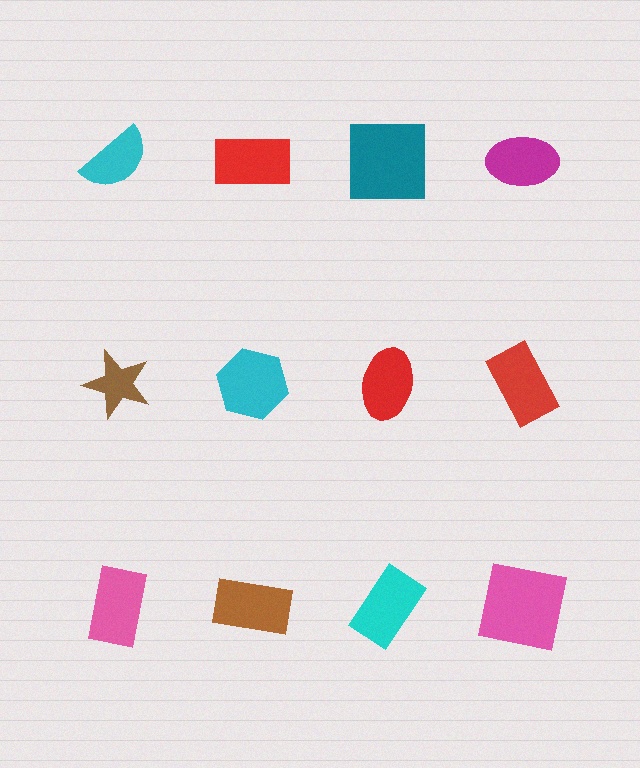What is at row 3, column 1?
A pink rectangle.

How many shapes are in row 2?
4 shapes.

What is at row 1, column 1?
A cyan semicircle.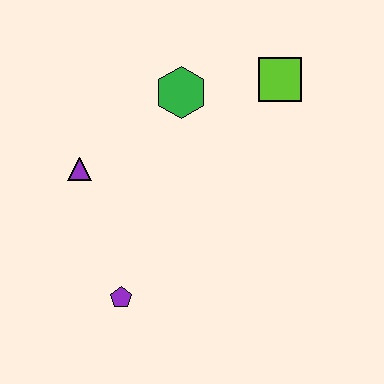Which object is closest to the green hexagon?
The lime square is closest to the green hexagon.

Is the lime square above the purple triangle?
Yes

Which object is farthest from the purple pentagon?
The lime square is farthest from the purple pentagon.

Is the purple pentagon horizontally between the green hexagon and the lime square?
No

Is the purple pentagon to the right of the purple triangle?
Yes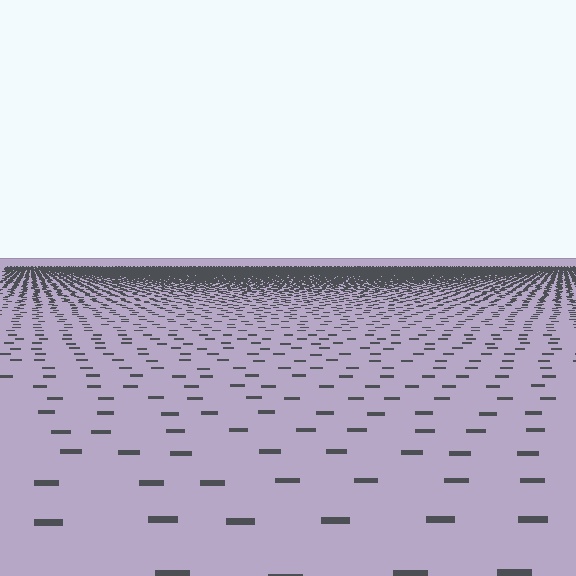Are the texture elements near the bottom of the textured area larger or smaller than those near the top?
Larger. Near the bottom, elements are closer to the viewer and appear at a bigger on-screen size.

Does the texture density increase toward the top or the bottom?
Density increases toward the top.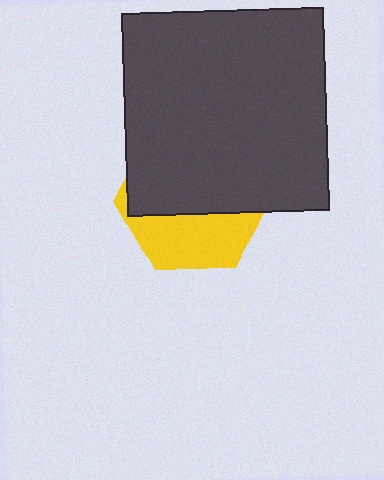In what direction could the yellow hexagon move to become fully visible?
The yellow hexagon could move down. That would shift it out from behind the dark gray square entirely.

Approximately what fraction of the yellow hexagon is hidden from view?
Roughly 63% of the yellow hexagon is hidden behind the dark gray square.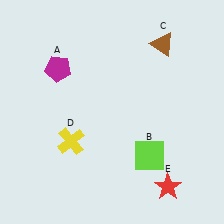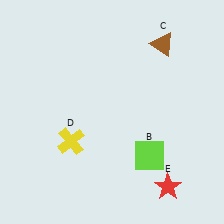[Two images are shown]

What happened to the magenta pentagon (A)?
The magenta pentagon (A) was removed in Image 2. It was in the top-left area of Image 1.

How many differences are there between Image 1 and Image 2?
There is 1 difference between the two images.